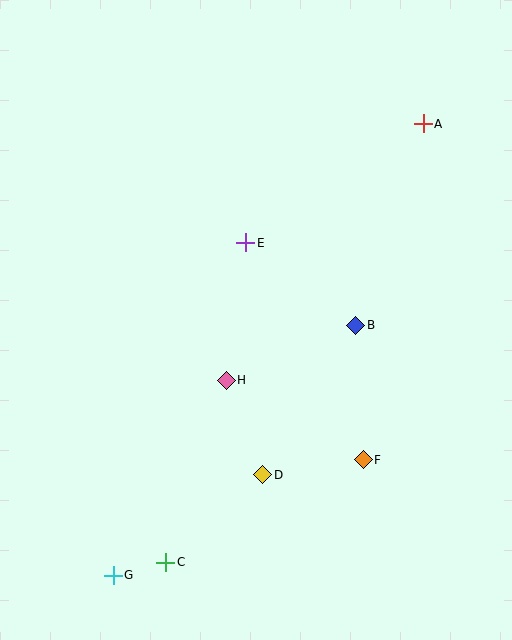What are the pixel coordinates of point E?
Point E is at (246, 243).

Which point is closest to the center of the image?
Point H at (226, 380) is closest to the center.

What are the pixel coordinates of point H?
Point H is at (226, 380).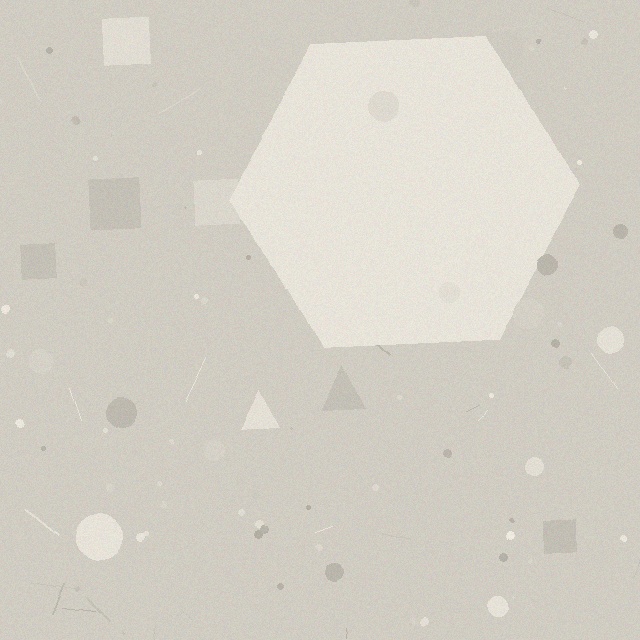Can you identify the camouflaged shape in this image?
The camouflaged shape is a hexagon.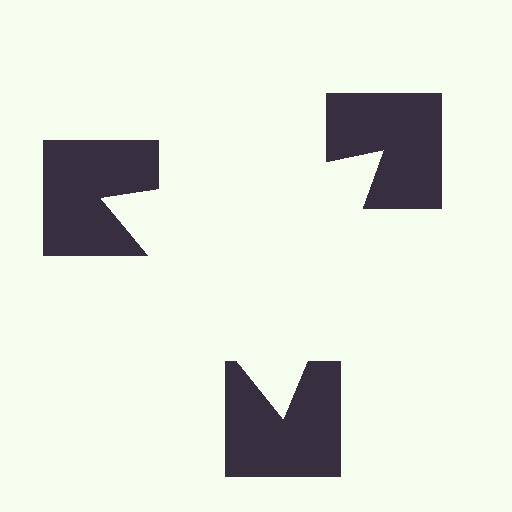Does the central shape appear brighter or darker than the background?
It typically appears slightly brighter than the background, even though no actual brightness change is drawn.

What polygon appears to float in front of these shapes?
An illusory triangle — its edges are inferred from the aligned wedge cuts in the notched squares, not physically drawn.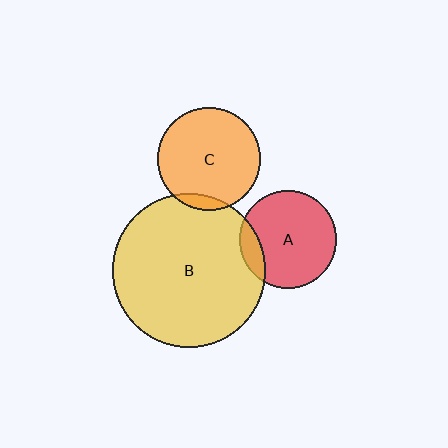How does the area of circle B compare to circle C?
Approximately 2.2 times.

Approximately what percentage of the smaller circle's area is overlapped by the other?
Approximately 5%.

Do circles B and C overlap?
Yes.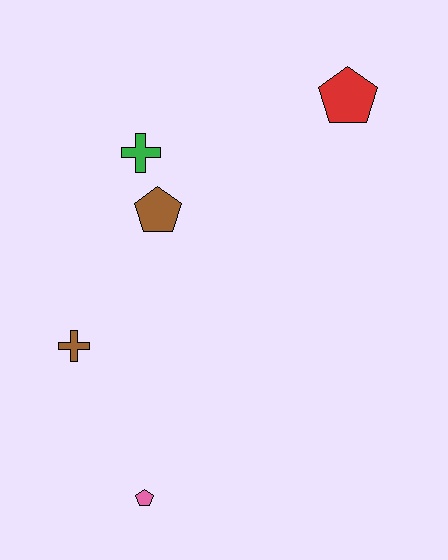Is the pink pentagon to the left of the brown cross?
No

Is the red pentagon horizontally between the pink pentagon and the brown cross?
No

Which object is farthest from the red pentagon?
The pink pentagon is farthest from the red pentagon.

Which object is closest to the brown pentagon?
The green cross is closest to the brown pentagon.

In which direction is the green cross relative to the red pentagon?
The green cross is to the left of the red pentagon.